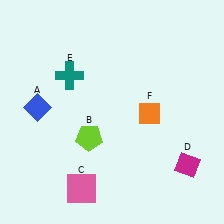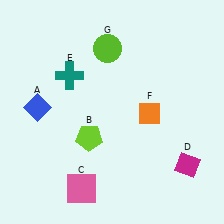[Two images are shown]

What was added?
A lime circle (G) was added in Image 2.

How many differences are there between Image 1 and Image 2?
There is 1 difference between the two images.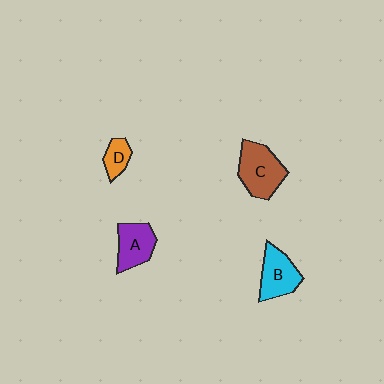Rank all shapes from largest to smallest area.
From largest to smallest: C (brown), B (cyan), A (purple), D (orange).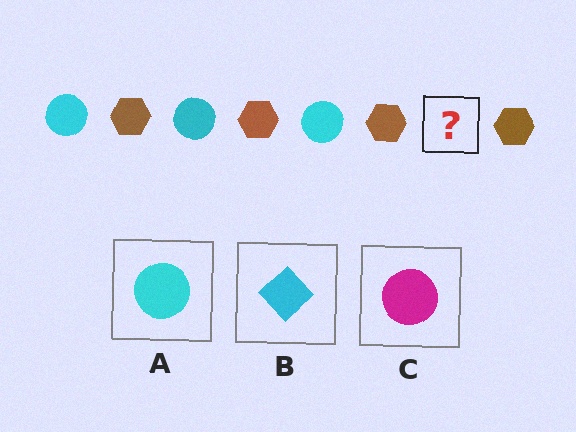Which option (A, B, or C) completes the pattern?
A.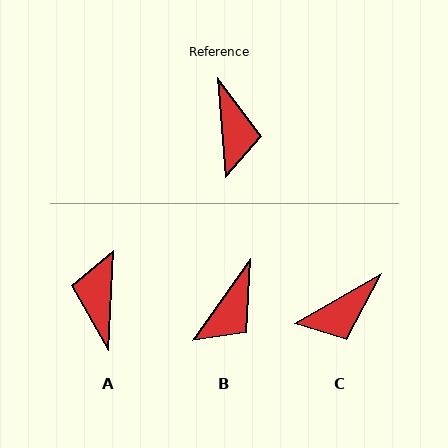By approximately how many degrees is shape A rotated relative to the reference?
Approximately 172 degrees counter-clockwise.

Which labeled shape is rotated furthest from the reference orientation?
A, about 172 degrees away.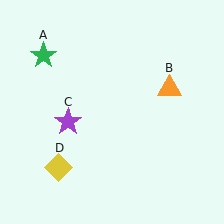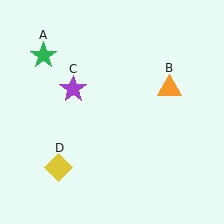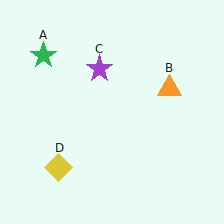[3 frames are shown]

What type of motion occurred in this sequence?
The purple star (object C) rotated clockwise around the center of the scene.